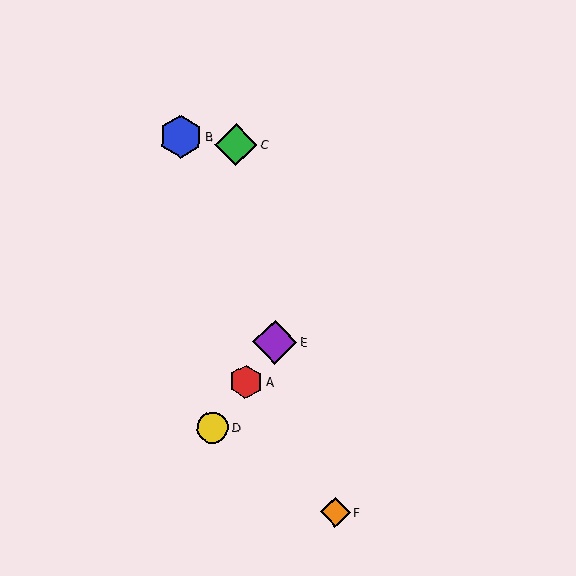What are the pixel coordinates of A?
Object A is at (246, 382).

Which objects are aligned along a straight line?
Objects A, D, E are aligned along a straight line.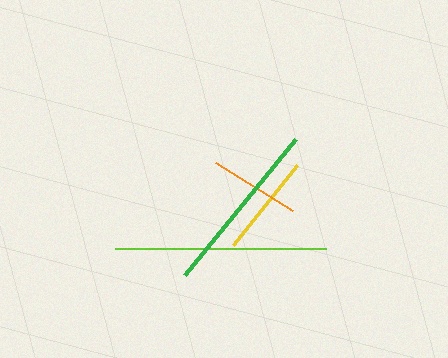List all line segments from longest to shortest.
From longest to shortest: lime, green, yellow, orange.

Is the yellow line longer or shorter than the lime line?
The lime line is longer than the yellow line.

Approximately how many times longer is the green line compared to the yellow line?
The green line is approximately 1.7 times the length of the yellow line.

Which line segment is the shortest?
The orange line is the shortest at approximately 91 pixels.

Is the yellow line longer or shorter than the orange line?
The yellow line is longer than the orange line.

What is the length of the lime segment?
The lime segment is approximately 211 pixels long.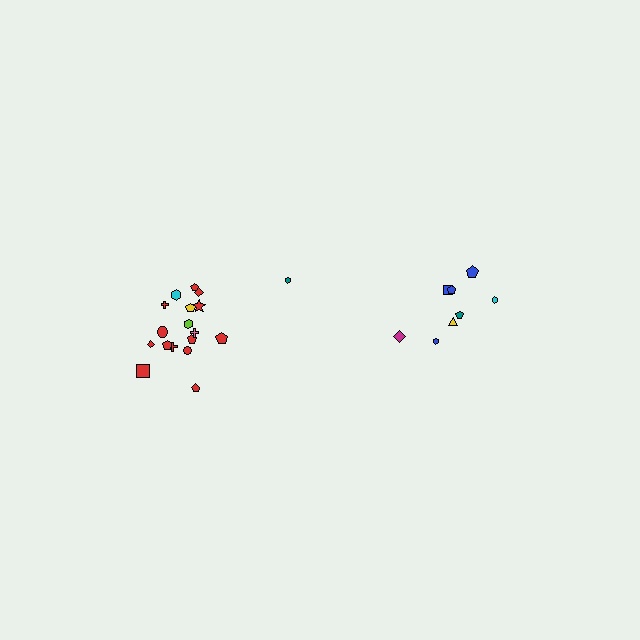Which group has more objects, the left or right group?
The left group.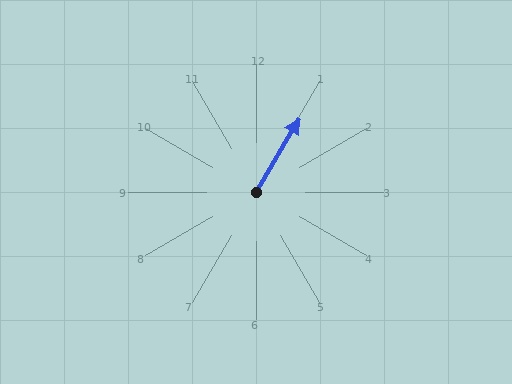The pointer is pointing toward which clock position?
Roughly 1 o'clock.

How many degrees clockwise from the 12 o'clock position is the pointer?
Approximately 30 degrees.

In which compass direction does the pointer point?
Northeast.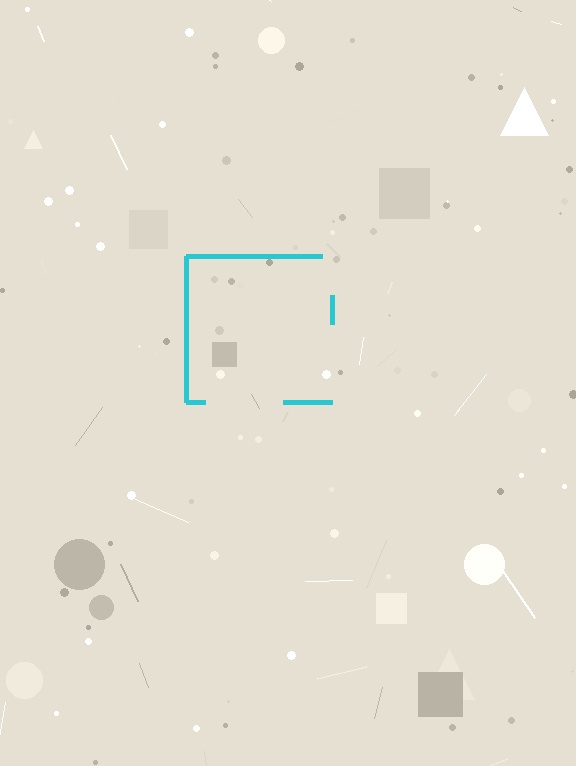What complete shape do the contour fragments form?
The contour fragments form a square.